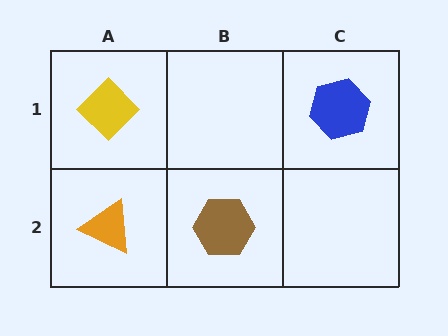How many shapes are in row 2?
2 shapes.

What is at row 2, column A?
An orange triangle.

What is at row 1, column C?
A blue hexagon.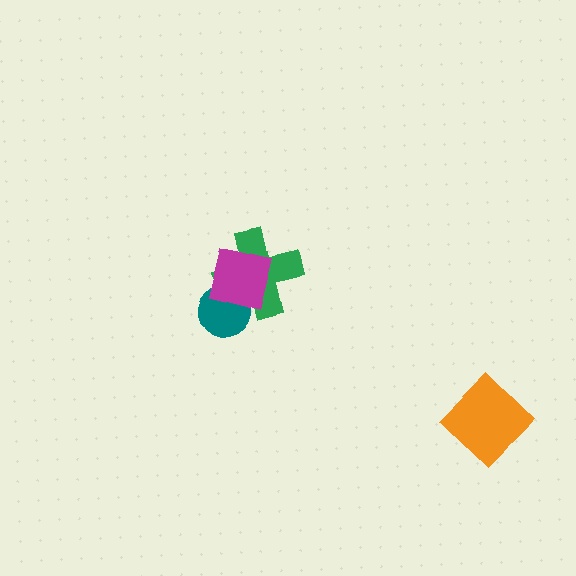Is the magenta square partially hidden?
No, no other shape covers it.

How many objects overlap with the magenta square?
2 objects overlap with the magenta square.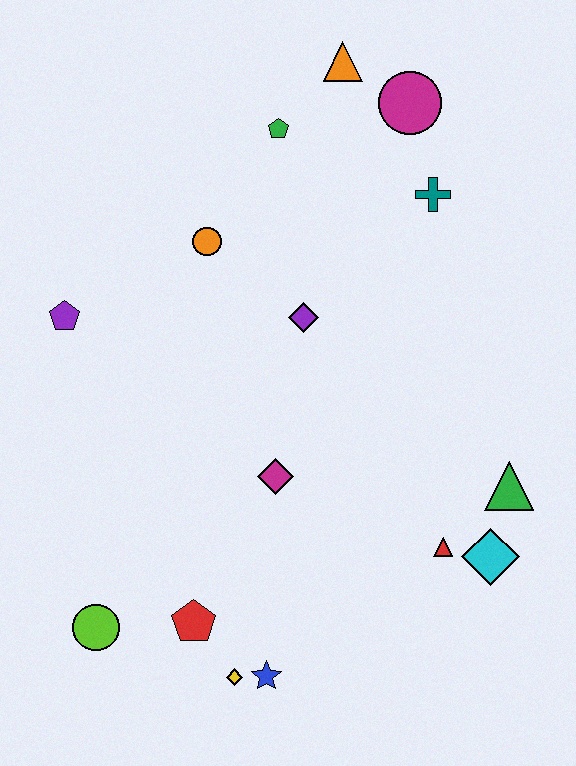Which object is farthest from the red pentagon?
The orange triangle is farthest from the red pentagon.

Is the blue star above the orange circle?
No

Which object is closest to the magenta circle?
The orange triangle is closest to the magenta circle.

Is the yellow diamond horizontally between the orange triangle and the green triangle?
No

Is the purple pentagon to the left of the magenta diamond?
Yes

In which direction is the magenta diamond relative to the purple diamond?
The magenta diamond is below the purple diamond.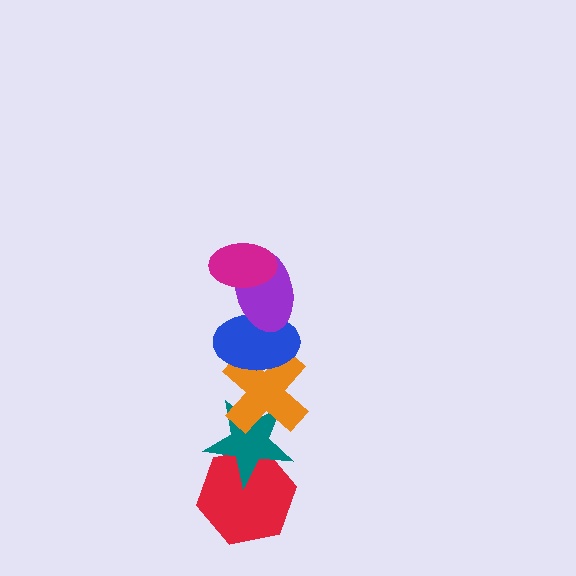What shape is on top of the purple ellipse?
The magenta ellipse is on top of the purple ellipse.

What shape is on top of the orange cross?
The blue ellipse is on top of the orange cross.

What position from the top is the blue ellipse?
The blue ellipse is 3rd from the top.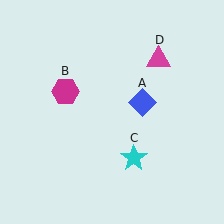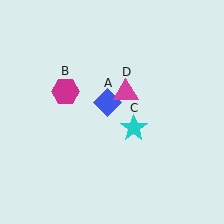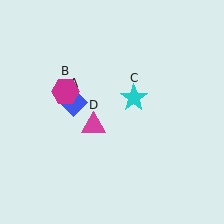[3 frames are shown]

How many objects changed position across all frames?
3 objects changed position: blue diamond (object A), cyan star (object C), magenta triangle (object D).